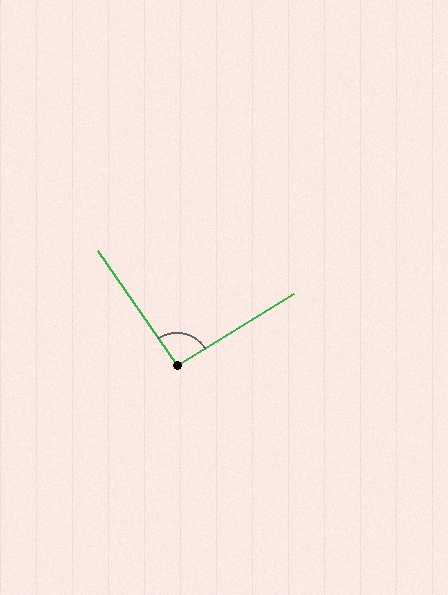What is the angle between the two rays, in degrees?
Approximately 93 degrees.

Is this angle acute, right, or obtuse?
It is approximately a right angle.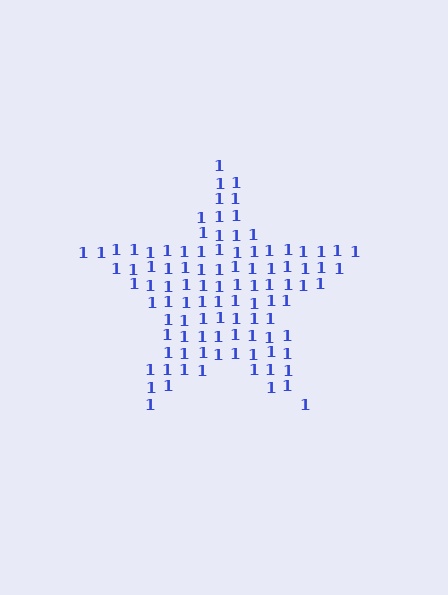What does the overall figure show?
The overall figure shows a star.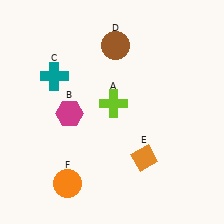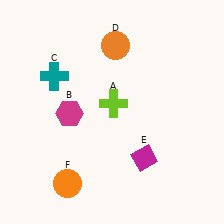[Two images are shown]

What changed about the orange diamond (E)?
In Image 1, E is orange. In Image 2, it changed to magenta.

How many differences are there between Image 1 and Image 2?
There are 2 differences between the two images.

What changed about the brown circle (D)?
In Image 1, D is brown. In Image 2, it changed to orange.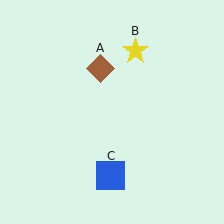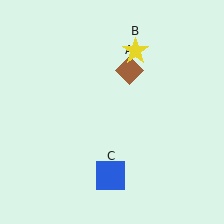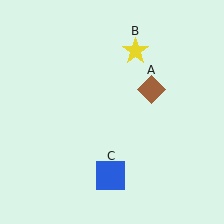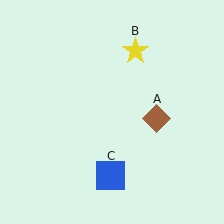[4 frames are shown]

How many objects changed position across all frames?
1 object changed position: brown diamond (object A).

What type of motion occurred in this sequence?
The brown diamond (object A) rotated clockwise around the center of the scene.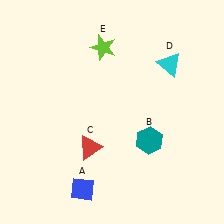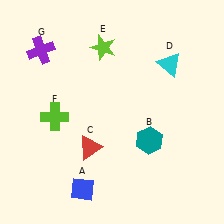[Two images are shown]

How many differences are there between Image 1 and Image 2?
There are 2 differences between the two images.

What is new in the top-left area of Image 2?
A purple cross (G) was added in the top-left area of Image 2.